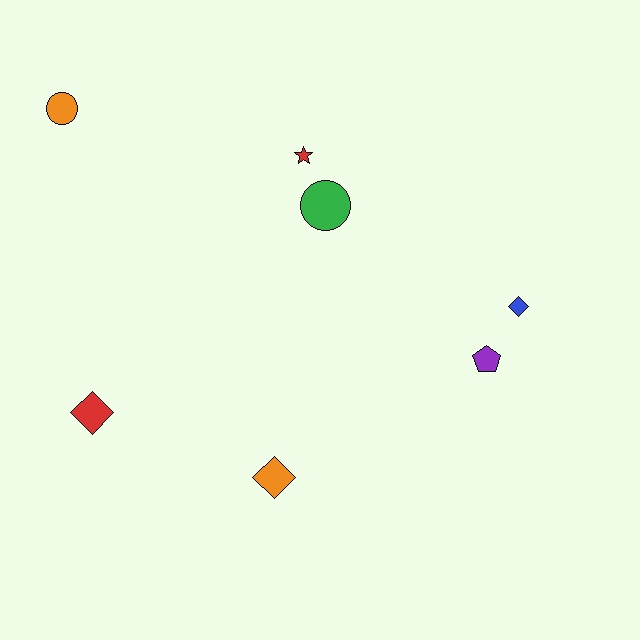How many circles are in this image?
There are 2 circles.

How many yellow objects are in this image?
There are no yellow objects.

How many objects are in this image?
There are 7 objects.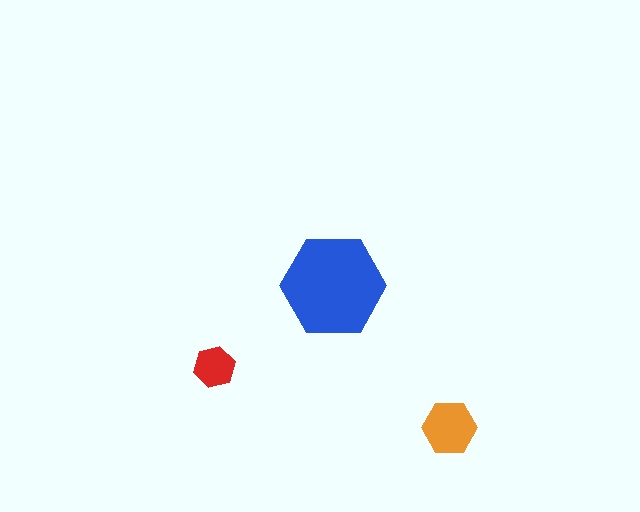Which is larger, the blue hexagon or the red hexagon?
The blue one.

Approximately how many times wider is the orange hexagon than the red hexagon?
About 1.5 times wider.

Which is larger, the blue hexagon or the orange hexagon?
The blue one.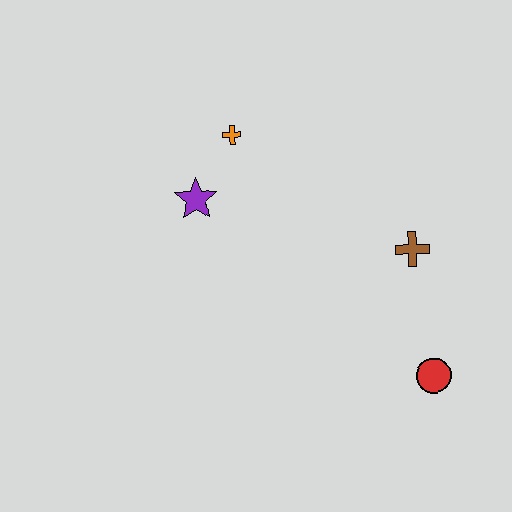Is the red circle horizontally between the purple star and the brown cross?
No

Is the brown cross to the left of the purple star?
No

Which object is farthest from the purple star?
The red circle is farthest from the purple star.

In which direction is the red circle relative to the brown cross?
The red circle is below the brown cross.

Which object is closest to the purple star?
The orange cross is closest to the purple star.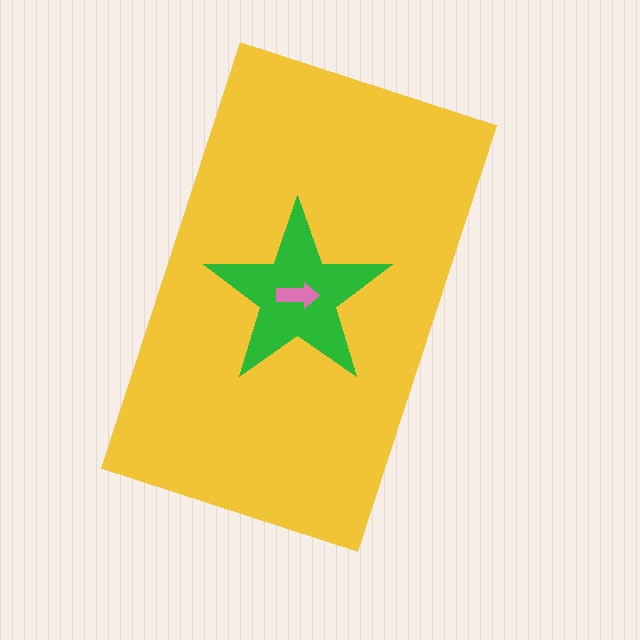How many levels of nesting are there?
3.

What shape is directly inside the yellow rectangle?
The green star.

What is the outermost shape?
The yellow rectangle.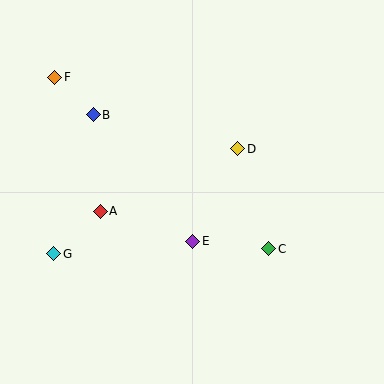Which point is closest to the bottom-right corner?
Point C is closest to the bottom-right corner.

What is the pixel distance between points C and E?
The distance between C and E is 76 pixels.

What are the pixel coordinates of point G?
Point G is at (54, 254).